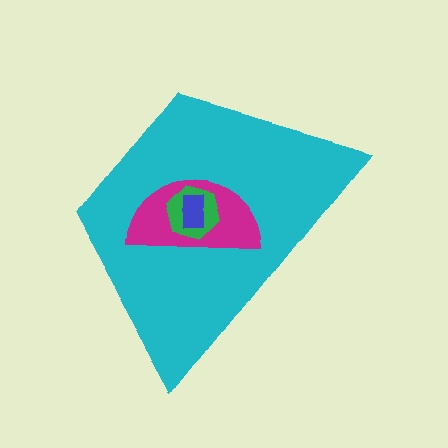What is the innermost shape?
The blue rectangle.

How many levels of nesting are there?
4.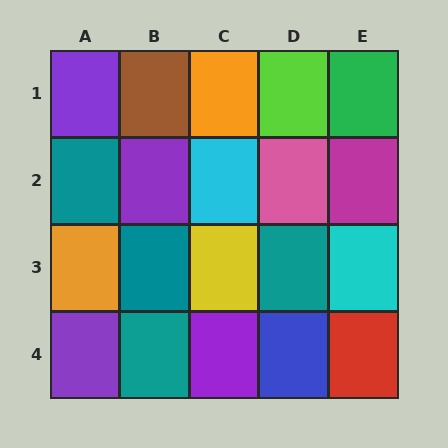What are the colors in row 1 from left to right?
Purple, brown, orange, lime, green.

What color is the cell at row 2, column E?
Magenta.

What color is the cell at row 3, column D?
Teal.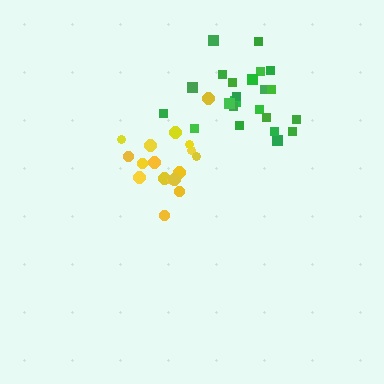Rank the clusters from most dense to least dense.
yellow, green.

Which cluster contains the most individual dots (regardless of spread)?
Green (23).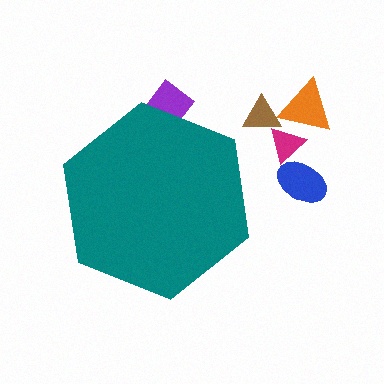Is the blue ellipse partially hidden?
No, the blue ellipse is fully visible.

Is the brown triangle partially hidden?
No, the brown triangle is fully visible.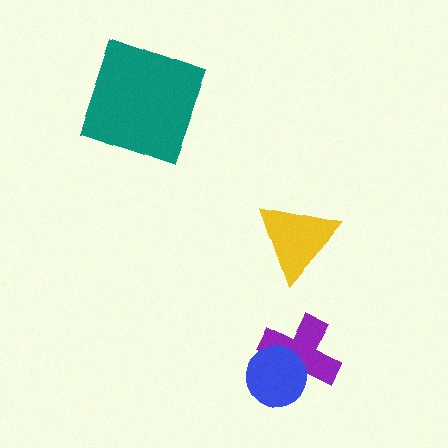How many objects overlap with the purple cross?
1 object overlaps with the purple cross.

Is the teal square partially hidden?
No, no other shape covers it.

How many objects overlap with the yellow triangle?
0 objects overlap with the yellow triangle.